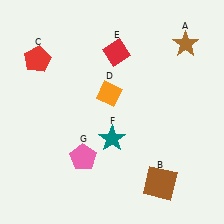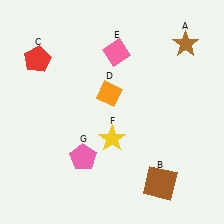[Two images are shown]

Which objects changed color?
E changed from red to pink. F changed from teal to yellow.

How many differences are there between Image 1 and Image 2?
There are 2 differences between the two images.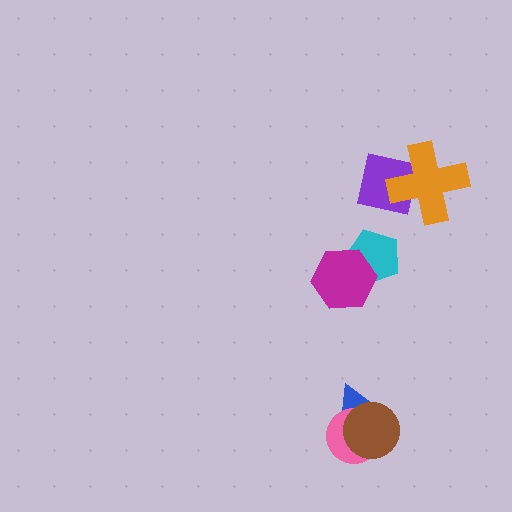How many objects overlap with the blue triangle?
2 objects overlap with the blue triangle.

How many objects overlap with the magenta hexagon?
1 object overlaps with the magenta hexagon.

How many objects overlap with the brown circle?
2 objects overlap with the brown circle.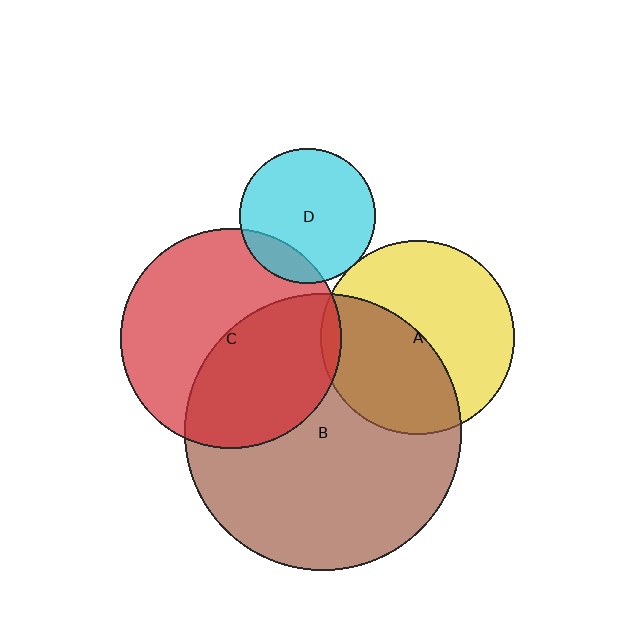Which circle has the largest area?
Circle B (brown).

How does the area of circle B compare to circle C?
Approximately 1.6 times.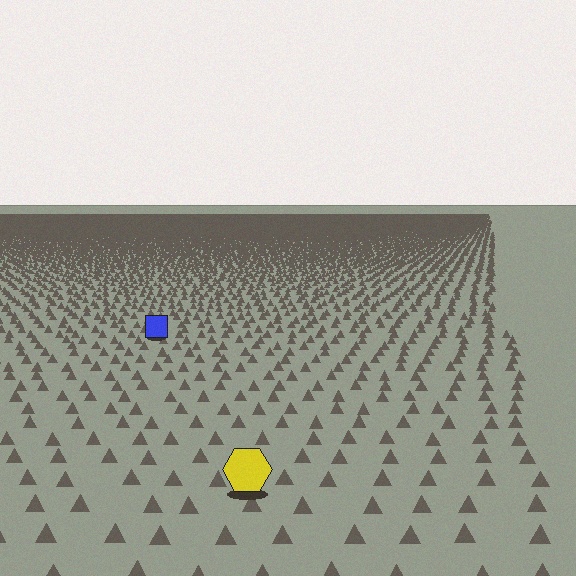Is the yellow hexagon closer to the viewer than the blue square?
Yes. The yellow hexagon is closer — you can tell from the texture gradient: the ground texture is coarser near it.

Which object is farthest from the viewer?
The blue square is farthest from the viewer. It appears smaller and the ground texture around it is denser.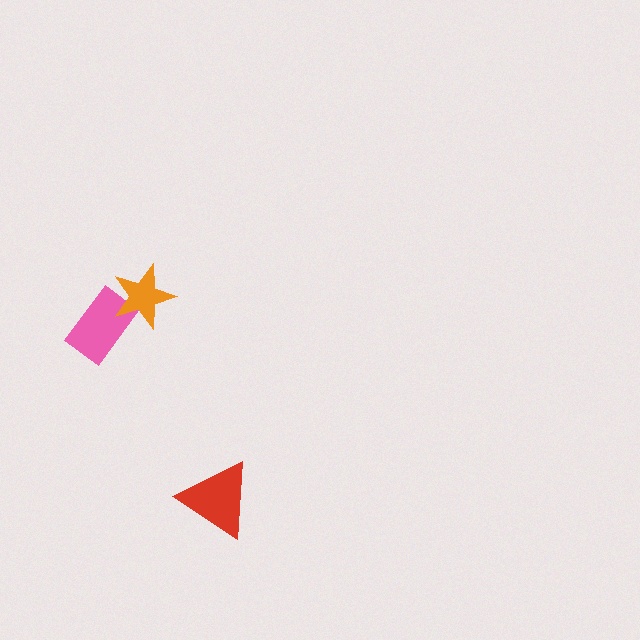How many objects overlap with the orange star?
1 object overlaps with the orange star.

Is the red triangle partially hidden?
No, no other shape covers it.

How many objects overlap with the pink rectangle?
1 object overlaps with the pink rectangle.